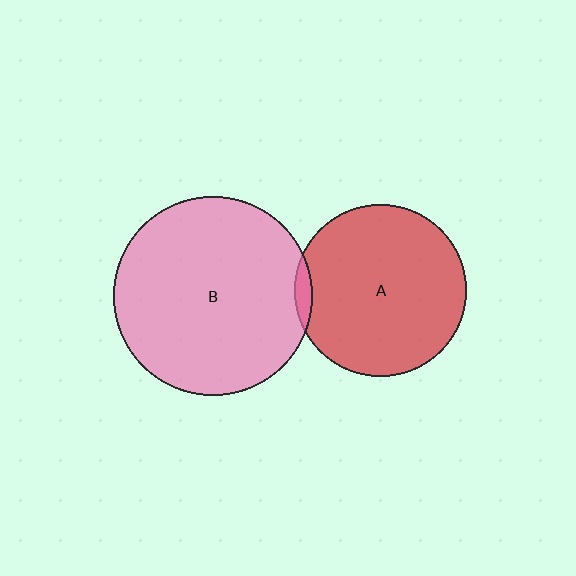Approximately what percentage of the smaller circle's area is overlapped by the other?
Approximately 5%.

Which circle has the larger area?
Circle B (pink).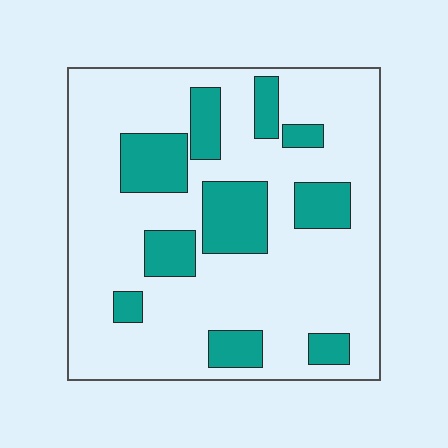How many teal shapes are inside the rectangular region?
10.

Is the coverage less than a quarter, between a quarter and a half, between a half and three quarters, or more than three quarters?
Less than a quarter.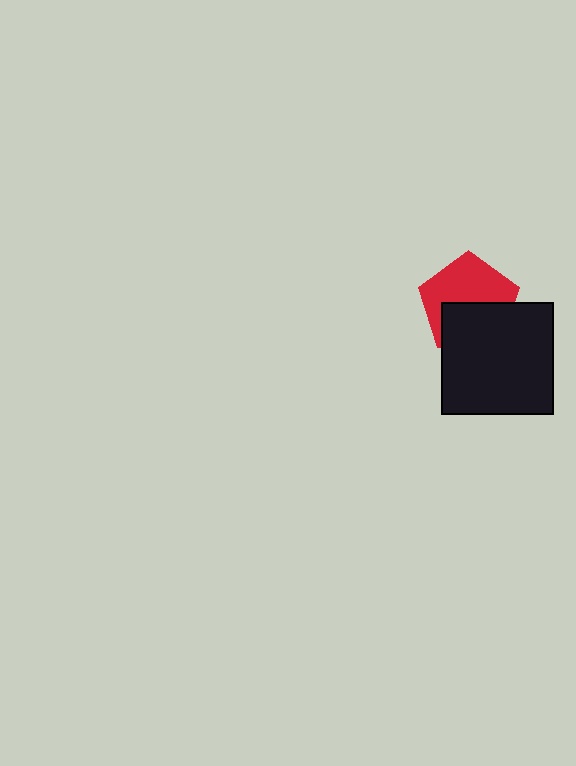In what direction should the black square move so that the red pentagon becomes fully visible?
The black square should move down. That is the shortest direction to clear the overlap and leave the red pentagon fully visible.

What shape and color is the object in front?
The object in front is a black square.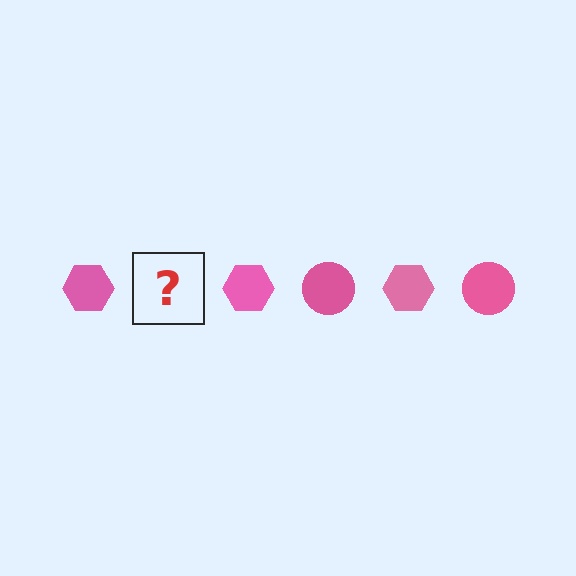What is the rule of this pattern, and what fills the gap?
The rule is that the pattern cycles through hexagon, circle shapes in pink. The gap should be filled with a pink circle.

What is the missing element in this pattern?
The missing element is a pink circle.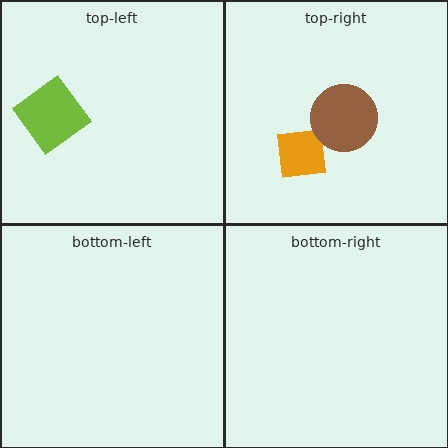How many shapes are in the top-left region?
1.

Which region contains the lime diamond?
The top-left region.